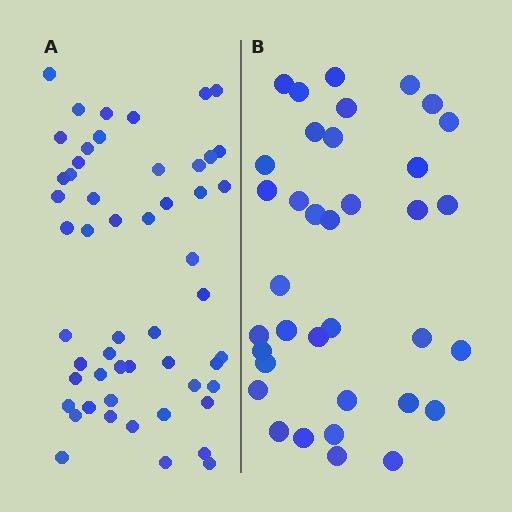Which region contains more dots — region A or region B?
Region A (the left region) has more dots.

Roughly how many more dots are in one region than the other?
Region A has approximately 15 more dots than region B.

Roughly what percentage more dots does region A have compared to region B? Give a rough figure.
About 45% more.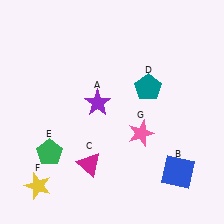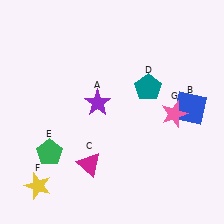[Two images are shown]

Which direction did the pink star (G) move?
The pink star (G) moved right.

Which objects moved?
The objects that moved are: the blue square (B), the pink star (G).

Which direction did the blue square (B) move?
The blue square (B) moved up.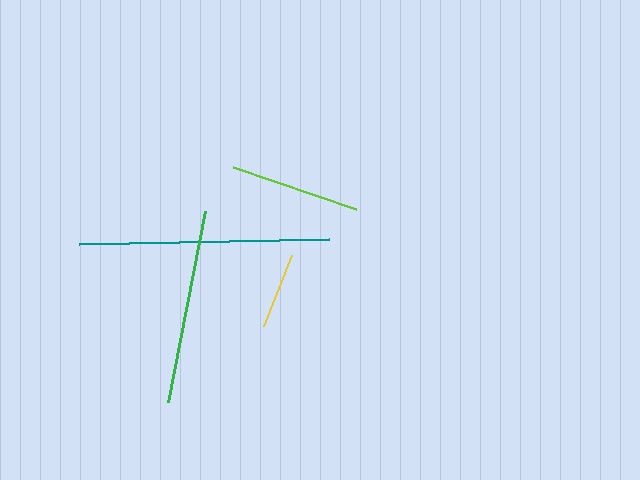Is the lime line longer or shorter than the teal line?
The teal line is longer than the lime line.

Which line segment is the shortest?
The yellow line is the shortest at approximately 76 pixels.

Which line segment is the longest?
The teal line is the longest at approximately 249 pixels.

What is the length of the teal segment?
The teal segment is approximately 249 pixels long.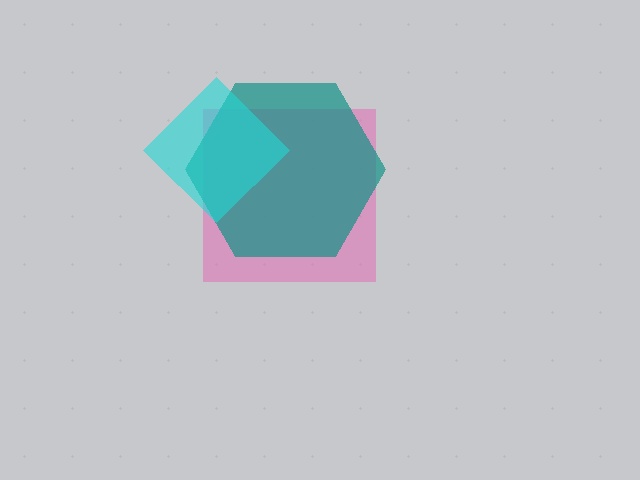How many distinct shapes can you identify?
There are 3 distinct shapes: a pink square, a teal hexagon, a cyan diamond.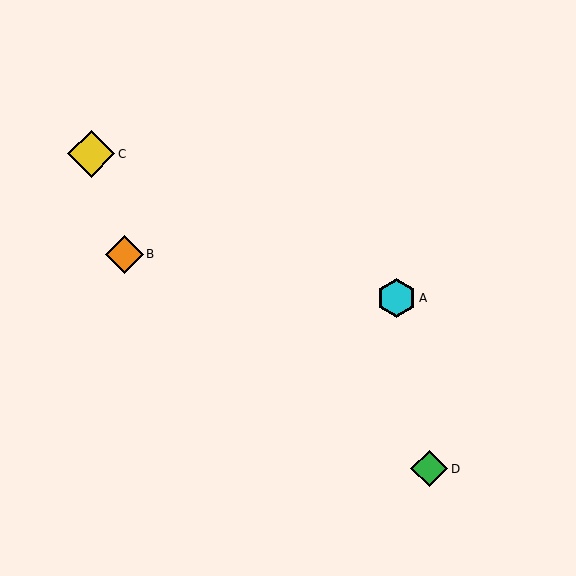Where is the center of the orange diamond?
The center of the orange diamond is at (125, 254).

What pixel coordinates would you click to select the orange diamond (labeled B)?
Click at (125, 254) to select the orange diamond B.